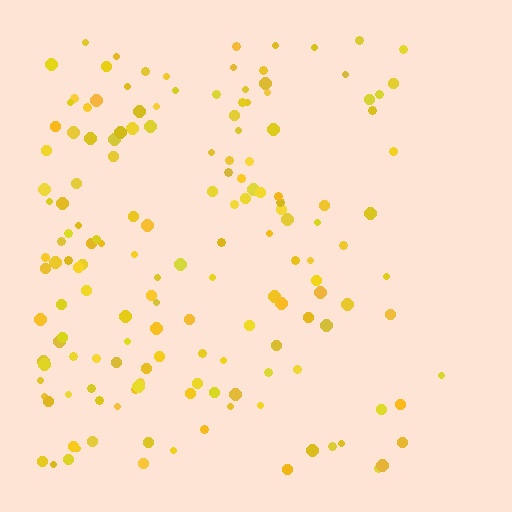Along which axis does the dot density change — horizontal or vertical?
Horizontal.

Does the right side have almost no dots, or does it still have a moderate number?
Still a moderate number, just noticeably fewer than the left.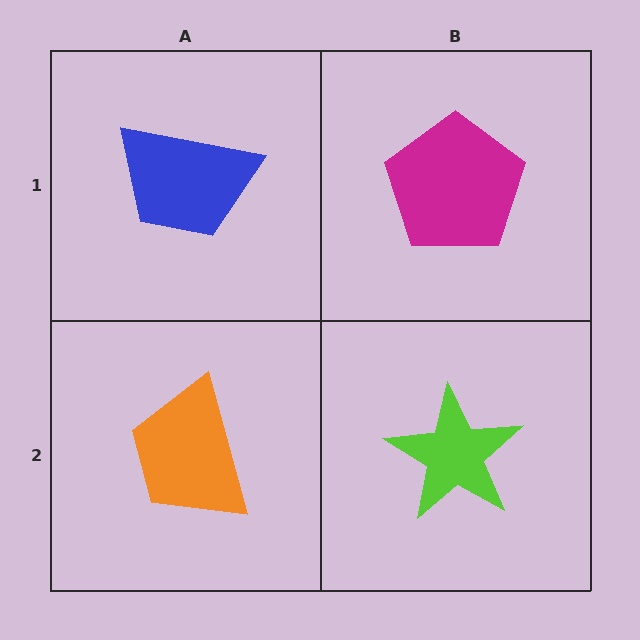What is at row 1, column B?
A magenta pentagon.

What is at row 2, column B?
A lime star.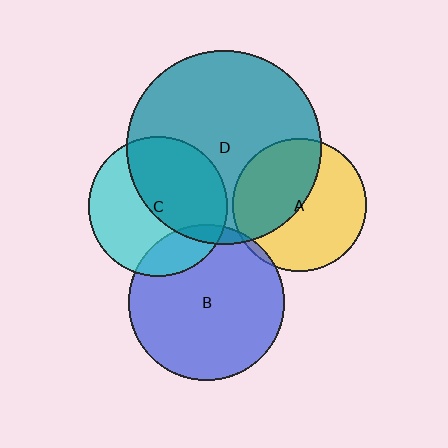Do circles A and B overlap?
Yes.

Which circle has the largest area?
Circle D (teal).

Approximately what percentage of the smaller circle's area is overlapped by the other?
Approximately 5%.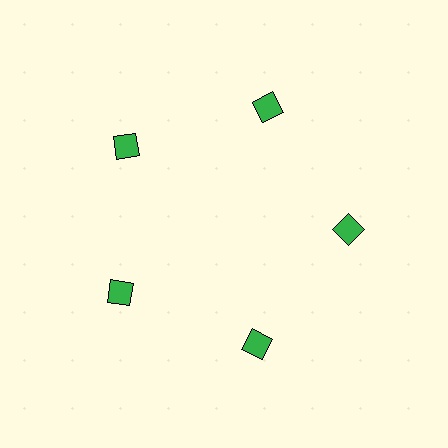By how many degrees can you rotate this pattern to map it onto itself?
The pattern maps onto itself every 72 degrees of rotation.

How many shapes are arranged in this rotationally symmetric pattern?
There are 5 shapes, arranged in 5 groups of 1.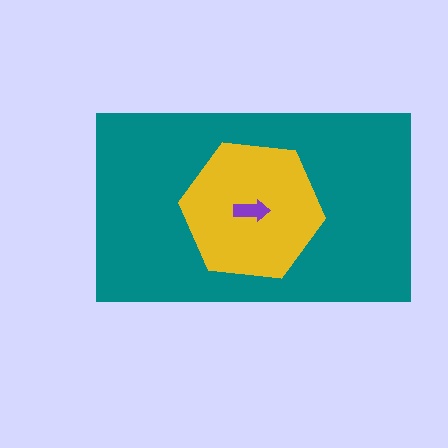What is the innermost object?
The purple arrow.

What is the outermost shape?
The teal rectangle.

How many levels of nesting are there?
3.